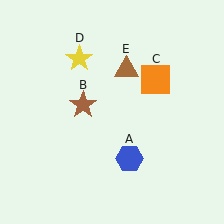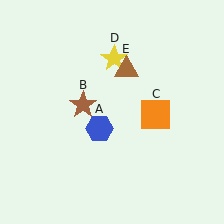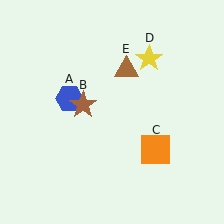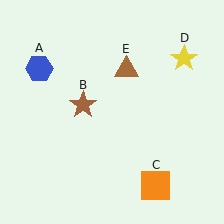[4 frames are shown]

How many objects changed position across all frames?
3 objects changed position: blue hexagon (object A), orange square (object C), yellow star (object D).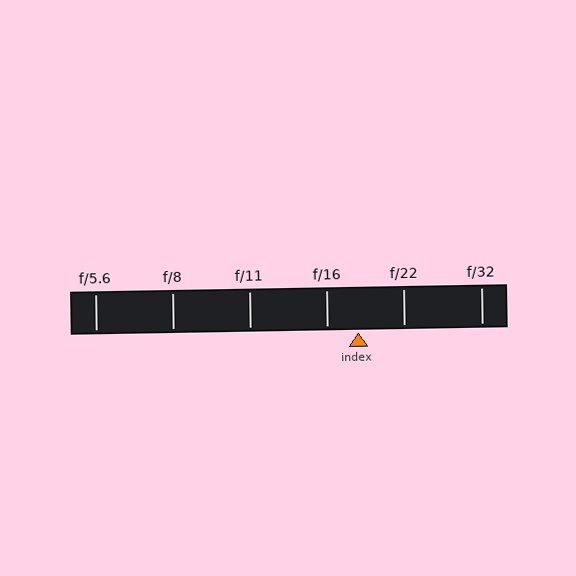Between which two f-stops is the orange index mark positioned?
The index mark is between f/16 and f/22.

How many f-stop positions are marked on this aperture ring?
There are 6 f-stop positions marked.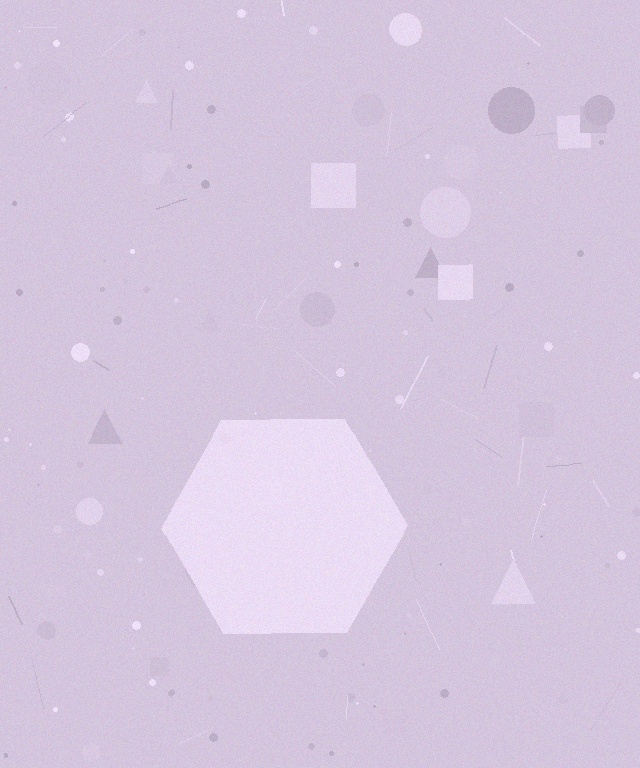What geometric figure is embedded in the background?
A hexagon is embedded in the background.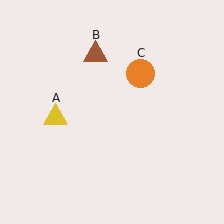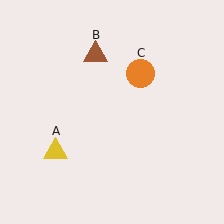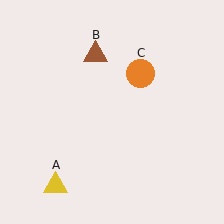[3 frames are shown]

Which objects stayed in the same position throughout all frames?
Brown triangle (object B) and orange circle (object C) remained stationary.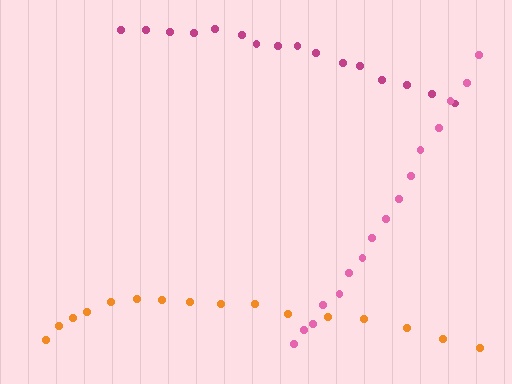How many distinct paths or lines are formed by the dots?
There are 3 distinct paths.